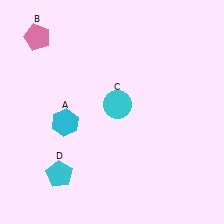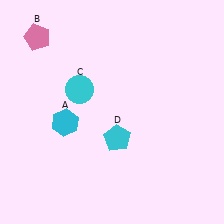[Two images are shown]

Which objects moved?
The objects that moved are: the cyan circle (C), the cyan pentagon (D).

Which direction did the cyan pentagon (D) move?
The cyan pentagon (D) moved right.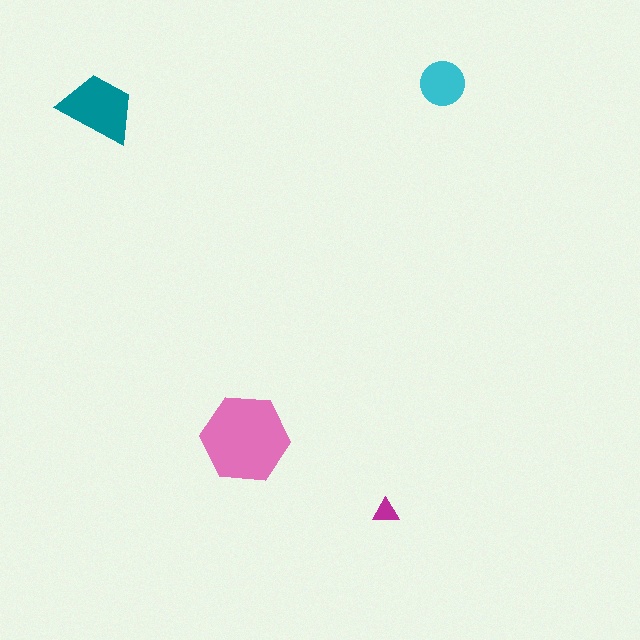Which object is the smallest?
The magenta triangle.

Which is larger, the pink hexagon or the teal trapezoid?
The pink hexagon.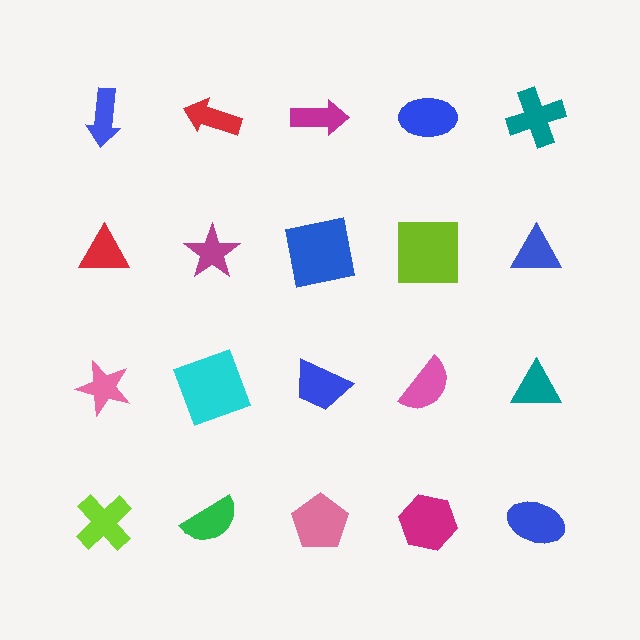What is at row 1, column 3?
A magenta arrow.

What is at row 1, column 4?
A blue ellipse.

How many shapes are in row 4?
5 shapes.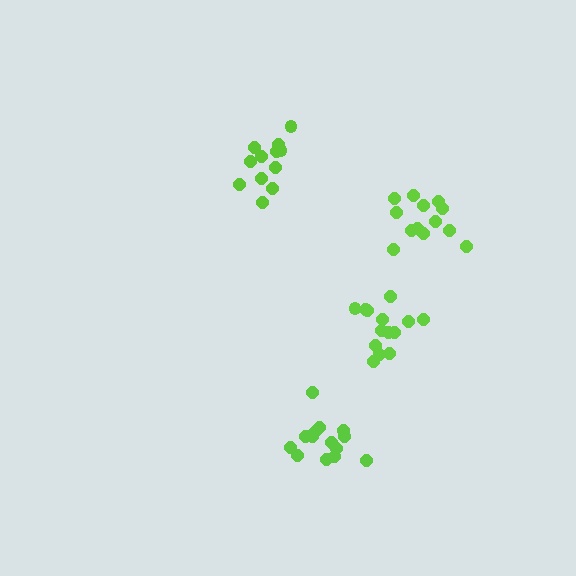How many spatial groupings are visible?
There are 4 spatial groupings.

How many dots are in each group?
Group 1: 14 dots, Group 2: 14 dots, Group 3: 13 dots, Group 4: 12 dots (53 total).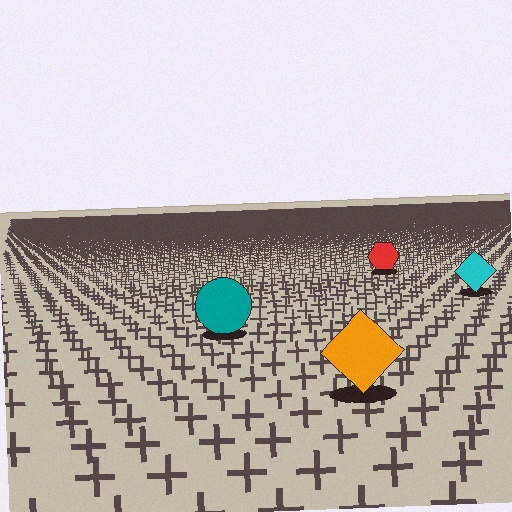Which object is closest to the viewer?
The orange diamond is closest. The texture marks near it are larger and more spread out.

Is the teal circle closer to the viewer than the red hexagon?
Yes. The teal circle is closer — you can tell from the texture gradient: the ground texture is coarser near it.